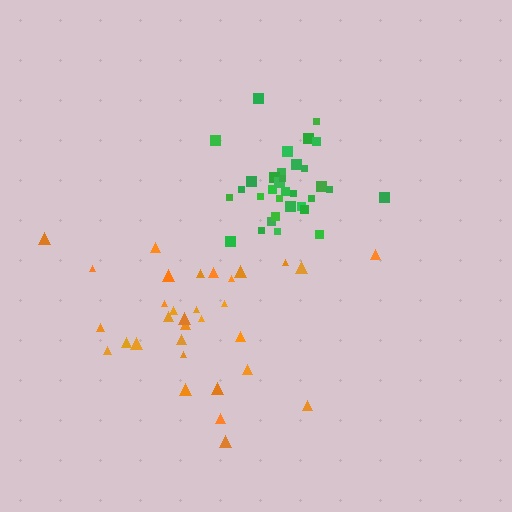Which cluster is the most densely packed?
Green.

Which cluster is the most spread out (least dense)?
Orange.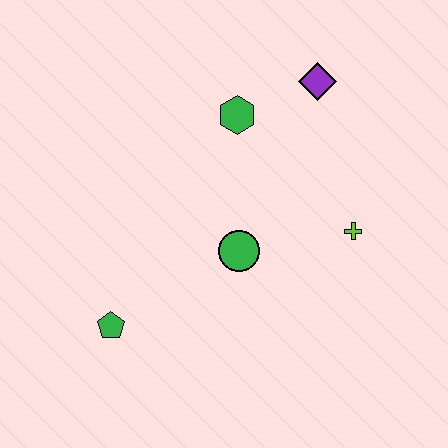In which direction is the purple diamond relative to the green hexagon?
The purple diamond is to the right of the green hexagon.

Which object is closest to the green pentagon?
The green circle is closest to the green pentagon.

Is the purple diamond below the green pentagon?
No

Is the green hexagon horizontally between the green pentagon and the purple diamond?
Yes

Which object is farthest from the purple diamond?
The green pentagon is farthest from the purple diamond.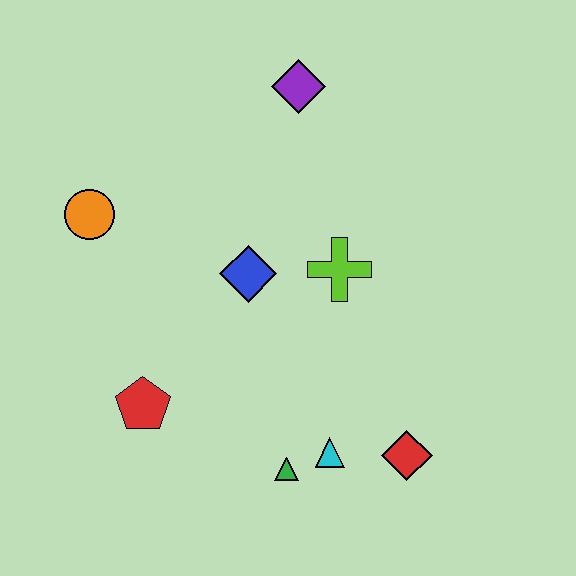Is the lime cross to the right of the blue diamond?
Yes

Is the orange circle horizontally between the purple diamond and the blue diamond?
No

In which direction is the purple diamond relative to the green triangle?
The purple diamond is above the green triangle.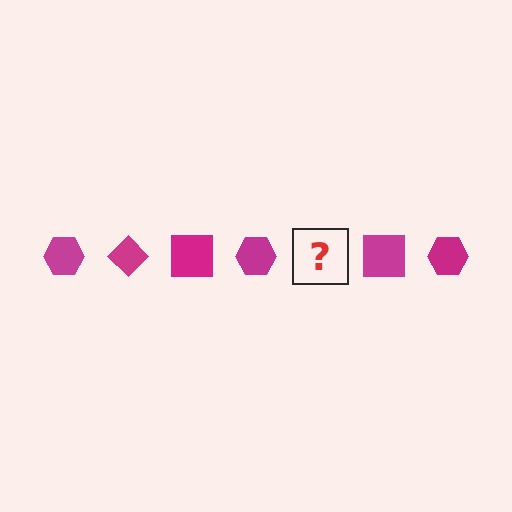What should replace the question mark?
The question mark should be replaced with a magenta diamond.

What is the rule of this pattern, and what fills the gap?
The rule is that the pattern cycles through hexagon, diamond, square shapes in magenta. The gap should be filled with a magenta diamond.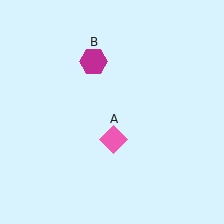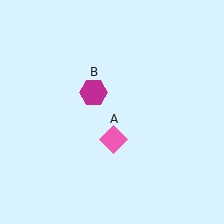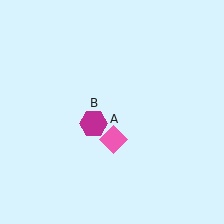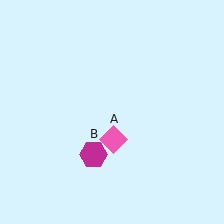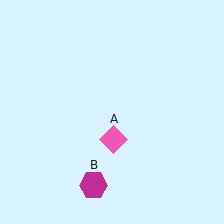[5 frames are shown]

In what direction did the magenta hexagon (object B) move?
The magenta hexagon (object B) moved down.